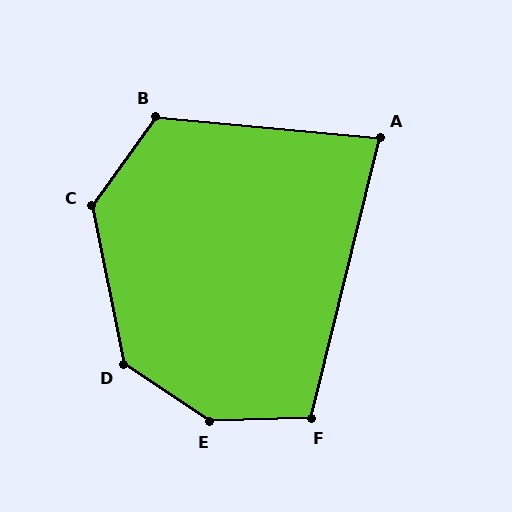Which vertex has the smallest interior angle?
A, at approximately 82 degrees.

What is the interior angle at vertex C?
Approximately 133 degrees (obtuse).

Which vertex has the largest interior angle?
E, at approximately 145 degrees.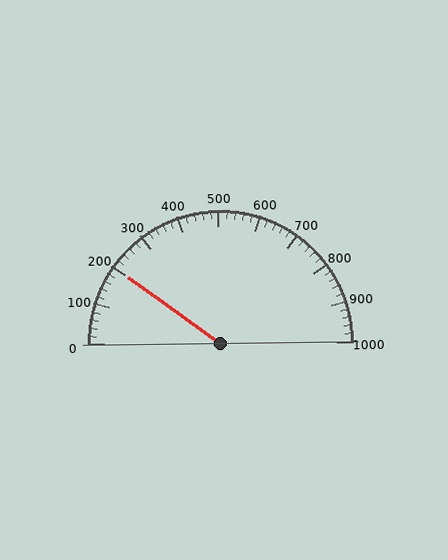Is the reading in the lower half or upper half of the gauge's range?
The reading is in the lower half of the range (0 to 1000).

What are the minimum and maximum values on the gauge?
The gauge ranges from 0 to 1000.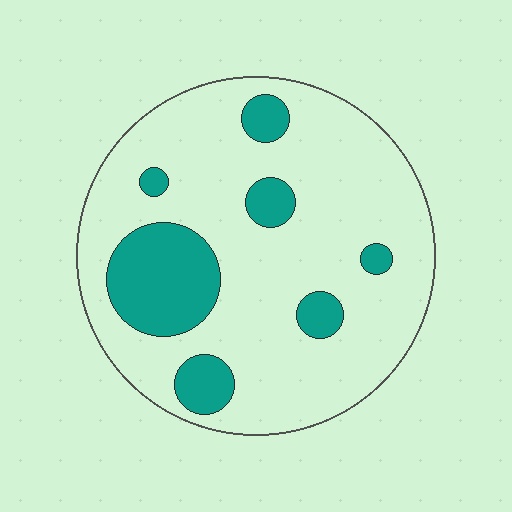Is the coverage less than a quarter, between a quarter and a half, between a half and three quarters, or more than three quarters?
Less than a quarter.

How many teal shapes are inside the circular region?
7.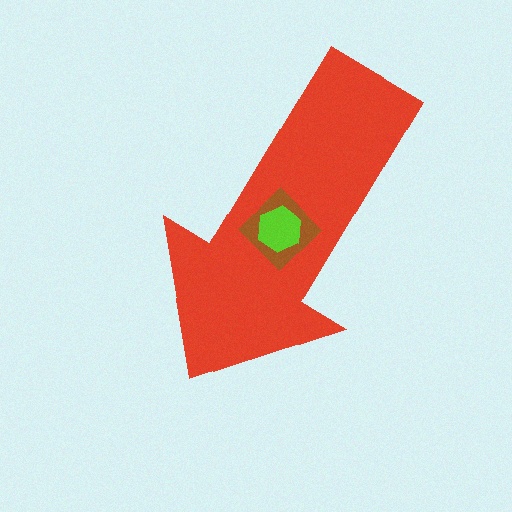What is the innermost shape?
The lime hexagon.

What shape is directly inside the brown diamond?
The lime hexagon.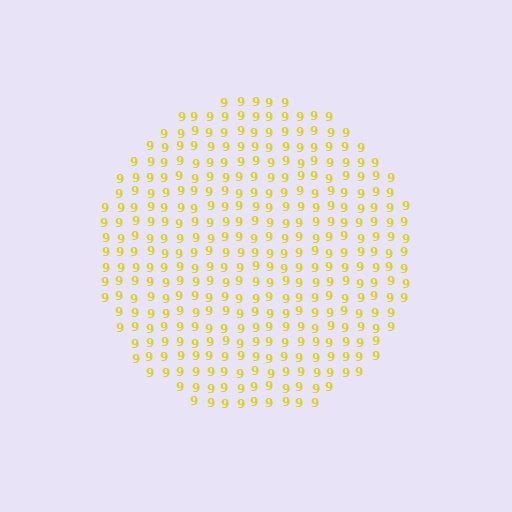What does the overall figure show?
The overall figure shows a circle.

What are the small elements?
The small elements are digit 9's.